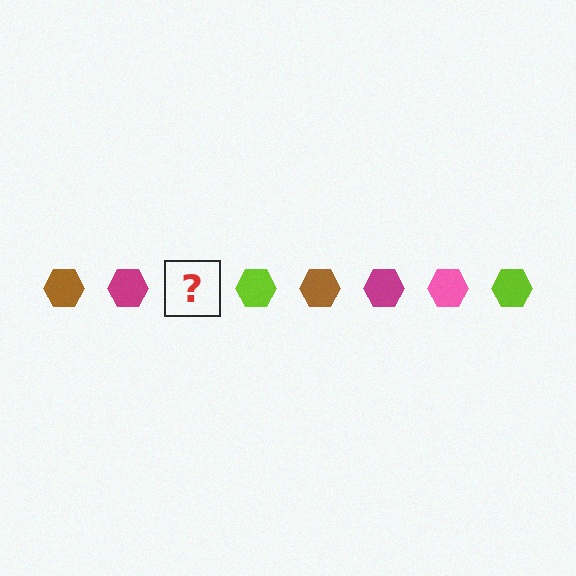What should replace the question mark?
The question mark should be replaced with a pink hexagon.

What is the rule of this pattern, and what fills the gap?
The rule is that the pattern cycles through brown, magenta, pink, lime hexagons. The gap should be filled with a pink hexagon.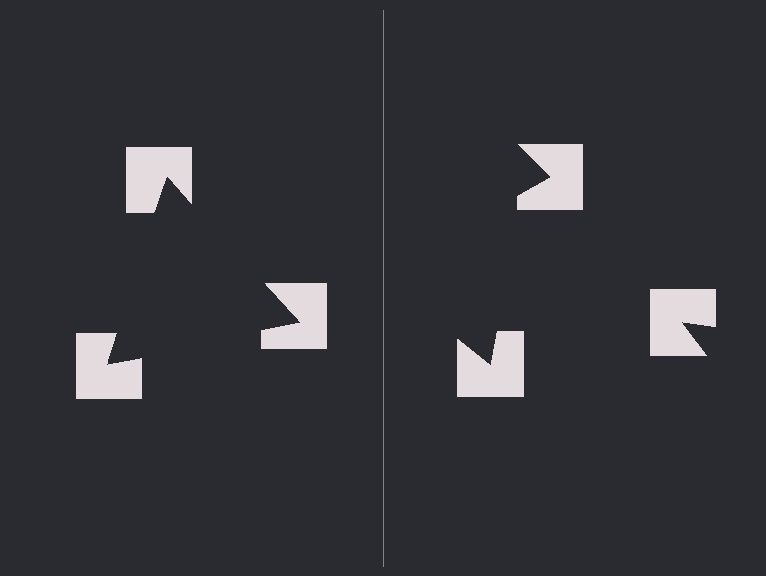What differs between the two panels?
The notched squares are positioned identically on both sides; only the wedge orientations differ. On the left they align to a triangle; on the right they are misaligned.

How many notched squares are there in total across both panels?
6 — 3 on each side.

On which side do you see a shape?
An illusory triangle appears on the left side. On the right side the wedge cuts are rotated, so no coherent shape forms.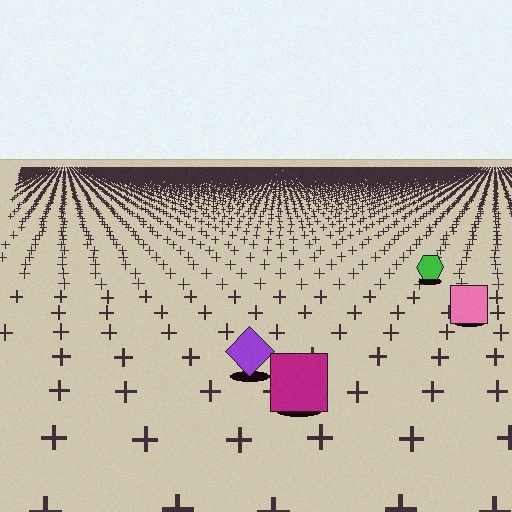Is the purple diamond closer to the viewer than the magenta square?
No. The magenta square is closer — you can tell from the texture gradient: the ground texture is coarser near it.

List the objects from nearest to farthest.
From nearest to farthest: the magenta square, the purple diamond, the pink square, the green hexagon.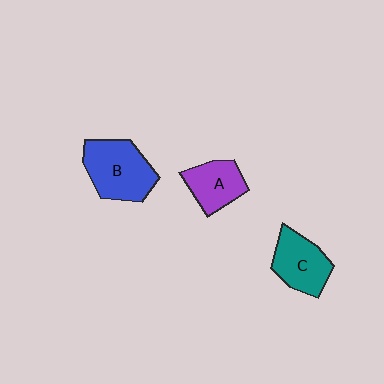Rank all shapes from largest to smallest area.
From largest to smallest: B (blue), C (teal), A (purple).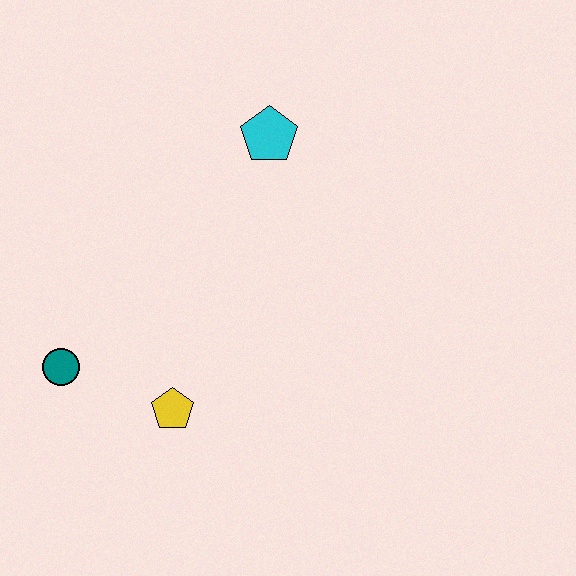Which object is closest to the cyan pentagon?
The yellow pentagon is closest to the cyan pentagon.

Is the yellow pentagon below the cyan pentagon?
Yes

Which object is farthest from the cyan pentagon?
The teal circle is farthest from the cyan pentagon.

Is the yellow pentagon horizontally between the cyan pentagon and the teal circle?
Yes